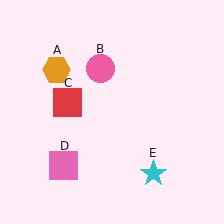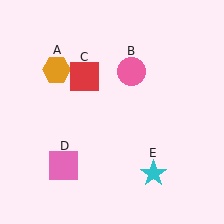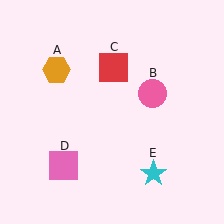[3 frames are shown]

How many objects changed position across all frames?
2 objects changed position: pink circle (object B), red square (object C).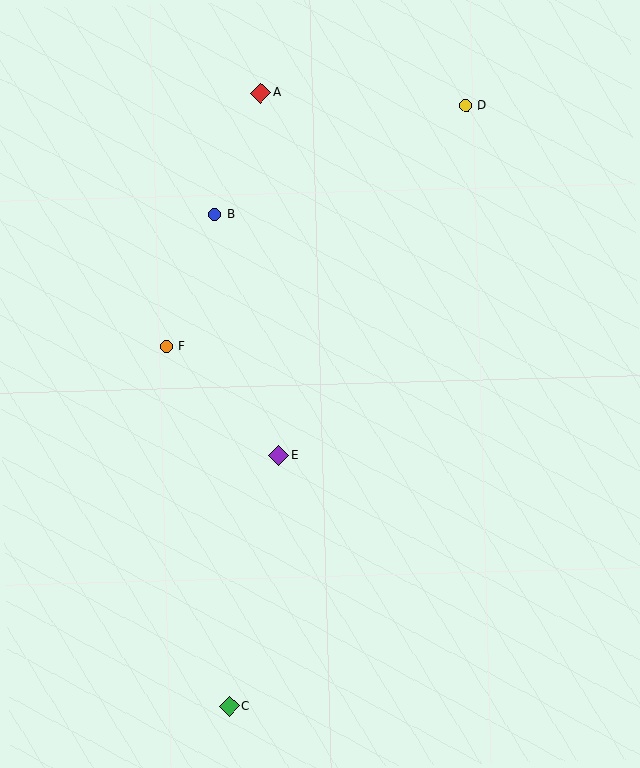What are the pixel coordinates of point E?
Point E is at (278, 456).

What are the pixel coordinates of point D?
Point D is at (466, 106).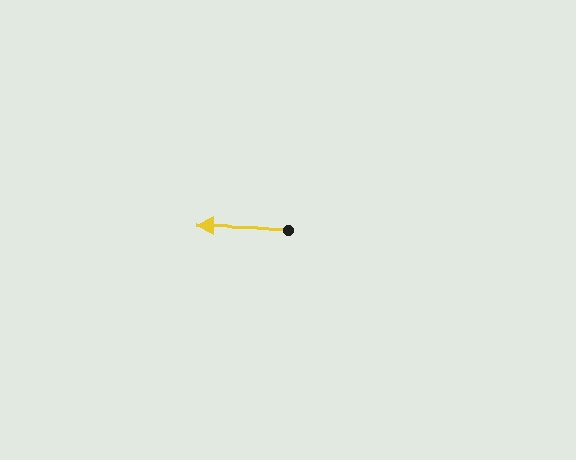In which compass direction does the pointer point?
West.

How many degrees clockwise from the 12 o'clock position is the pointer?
Approximately 272 degrees.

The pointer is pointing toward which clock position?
Roughly 9 o'clock.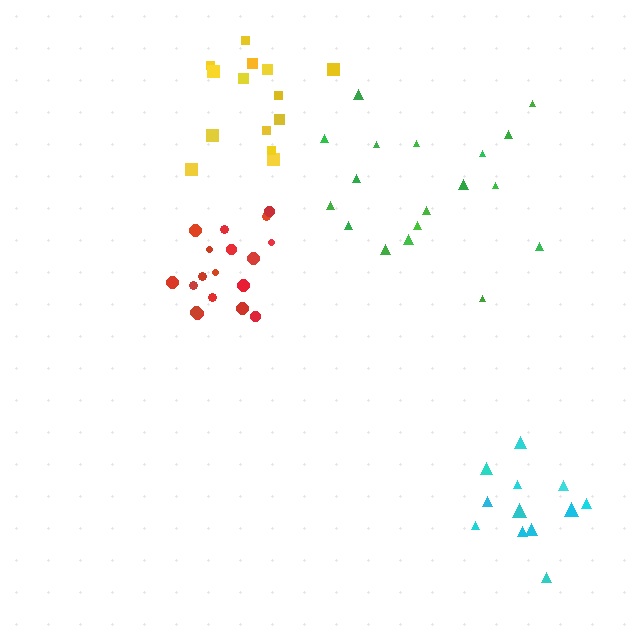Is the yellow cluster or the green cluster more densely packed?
Yellow.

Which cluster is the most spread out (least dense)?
Green.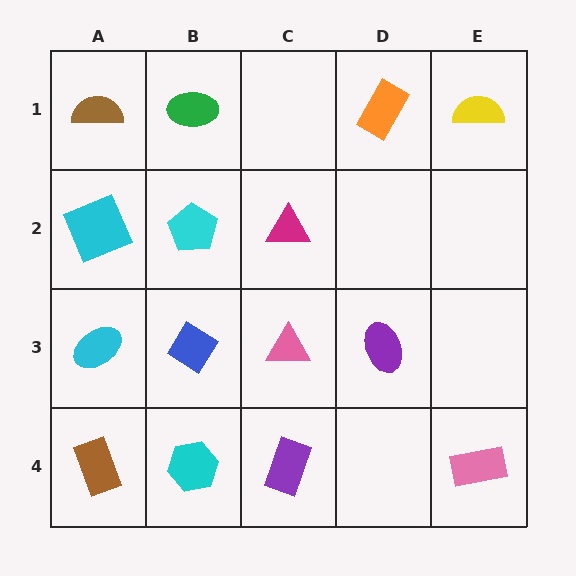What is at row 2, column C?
A magenta triangle.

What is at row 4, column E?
A pink rectangle.